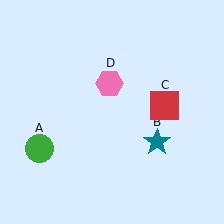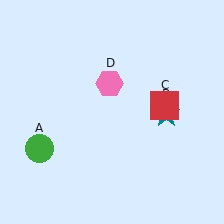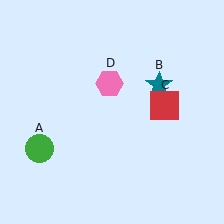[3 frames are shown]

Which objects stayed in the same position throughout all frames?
Green circle (object A) and red square (object C) and pink hexagon (object D) remained stationary.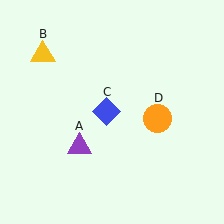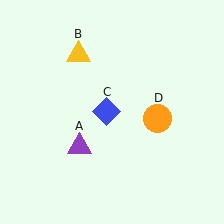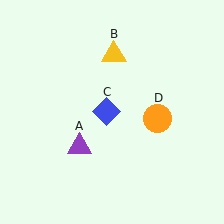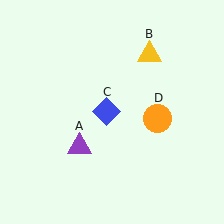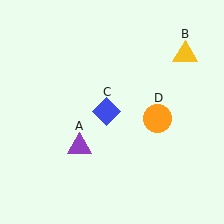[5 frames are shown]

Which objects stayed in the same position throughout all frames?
Purple triangle (object A) and blue diamond (object C) and orange circle (object D) remained stationary.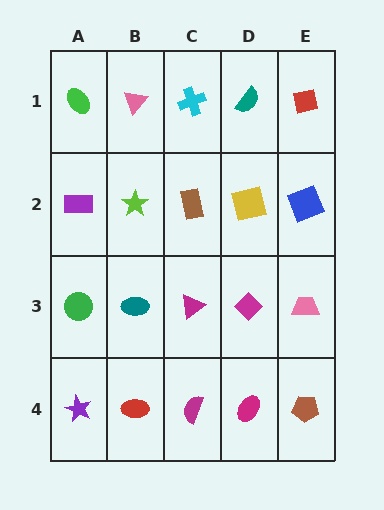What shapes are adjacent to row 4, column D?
A magenta diamond (row 3, column D), a magenta semicircle (row 4, column C), a brown pentagon (row 4, column E).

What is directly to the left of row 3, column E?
A magenta diamond.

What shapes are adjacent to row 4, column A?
A green circle (row 3, column A), a red ellipse (row 4, column B).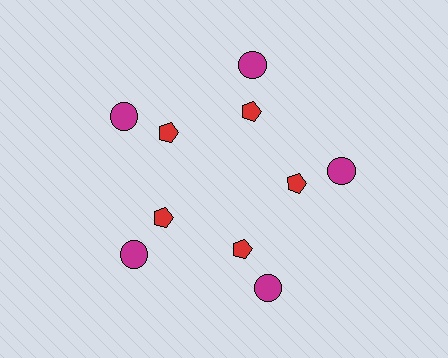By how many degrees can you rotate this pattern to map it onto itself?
The pattern maps onto itself every 72 degrees of rotation.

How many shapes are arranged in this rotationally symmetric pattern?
There are 10 shapes, arranged in 5 groups of 2.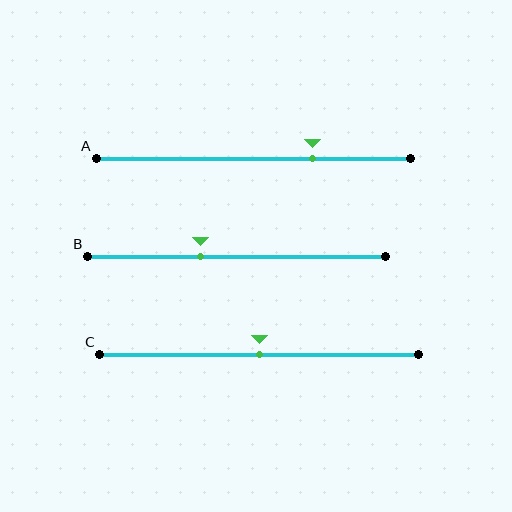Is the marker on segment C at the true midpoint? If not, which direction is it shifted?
Yes, the marker on segment C is at the true midpoint.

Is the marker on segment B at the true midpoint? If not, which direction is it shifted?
No, the marker on segment B is shifted to the left by about 12% of the segment length.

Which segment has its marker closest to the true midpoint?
Segment C has its marker closest to the true midpoint.